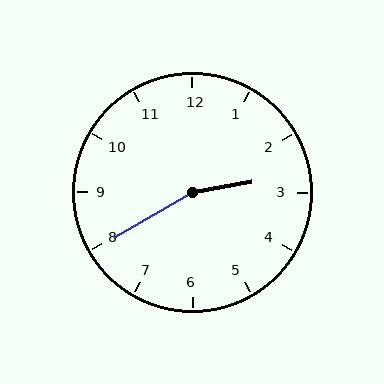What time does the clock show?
2:40.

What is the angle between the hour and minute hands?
Approximately 160 degrees.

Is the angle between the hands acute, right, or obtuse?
It is obtuse.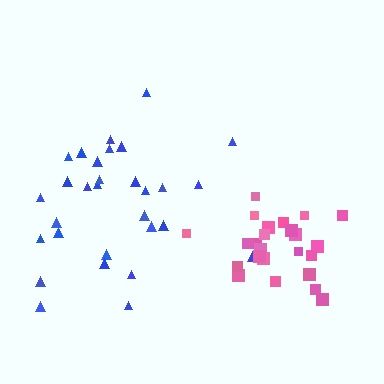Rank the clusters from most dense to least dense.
pink, blue.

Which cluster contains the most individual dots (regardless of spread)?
Blue (30).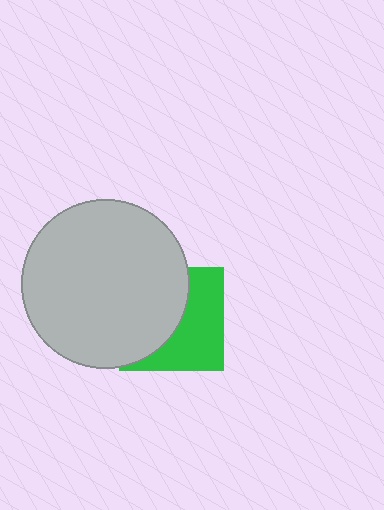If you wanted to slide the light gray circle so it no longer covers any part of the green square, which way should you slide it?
Slide it left — that is the most direct way to separate the two shapes.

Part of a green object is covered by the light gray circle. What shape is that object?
It is a square.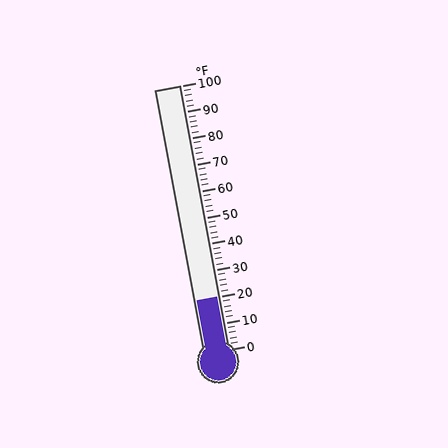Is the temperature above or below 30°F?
The temperature is below 30°F.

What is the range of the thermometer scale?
The thermometer scale ranges from 0°F to 100°F.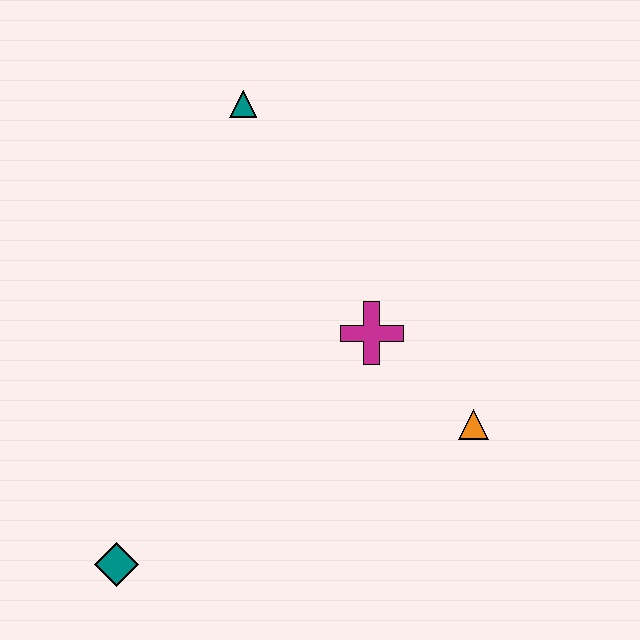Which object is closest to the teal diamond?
The magenta cross is closest to the teal diamond.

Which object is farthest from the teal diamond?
The teal triangle is farthest from the teal diamond.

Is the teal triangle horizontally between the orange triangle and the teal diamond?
Yes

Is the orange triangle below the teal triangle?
Yes